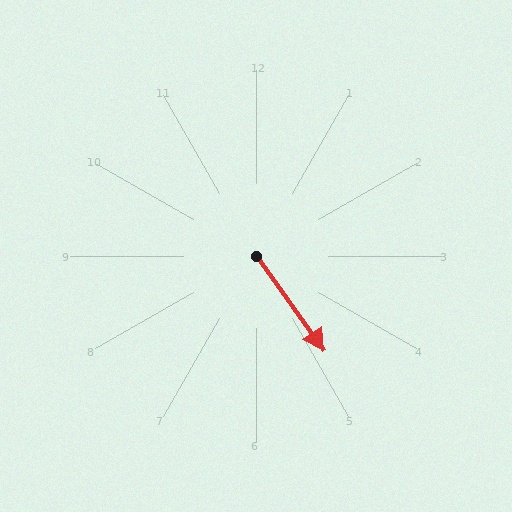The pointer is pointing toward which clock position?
Roughly 5 o'clock.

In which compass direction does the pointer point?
Southeast.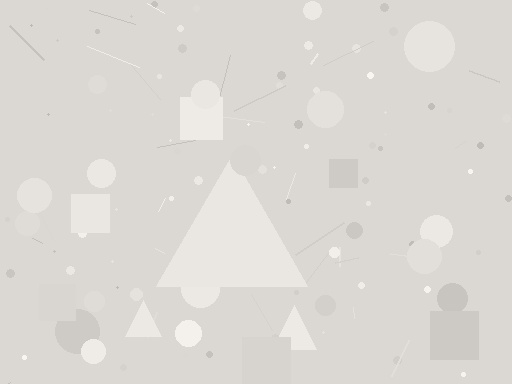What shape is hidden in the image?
A triangle is hidden in the image.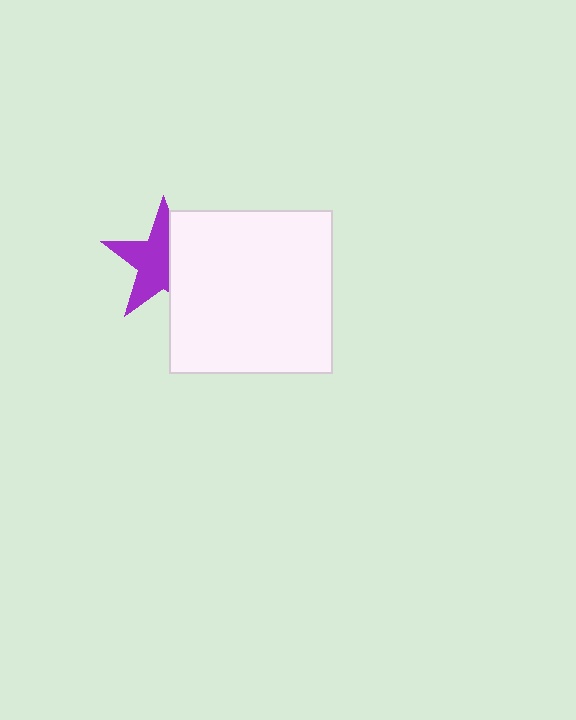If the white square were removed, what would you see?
You would see the complete purple star.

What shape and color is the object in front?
The object in front is a white square.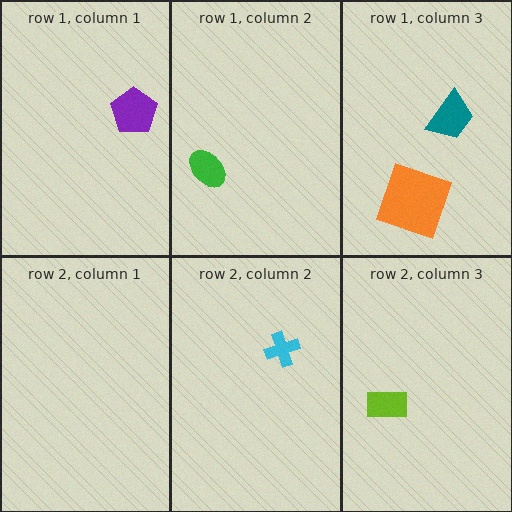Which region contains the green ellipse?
The row 1, column 2 region.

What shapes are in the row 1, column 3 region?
The orange square, the teal trapezoid.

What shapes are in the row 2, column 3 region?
The lime rectangle.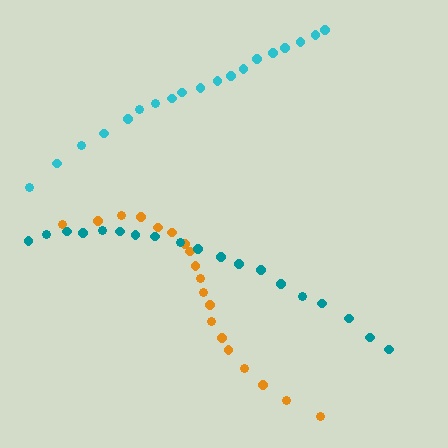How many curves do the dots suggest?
There are 3 distinct paths.